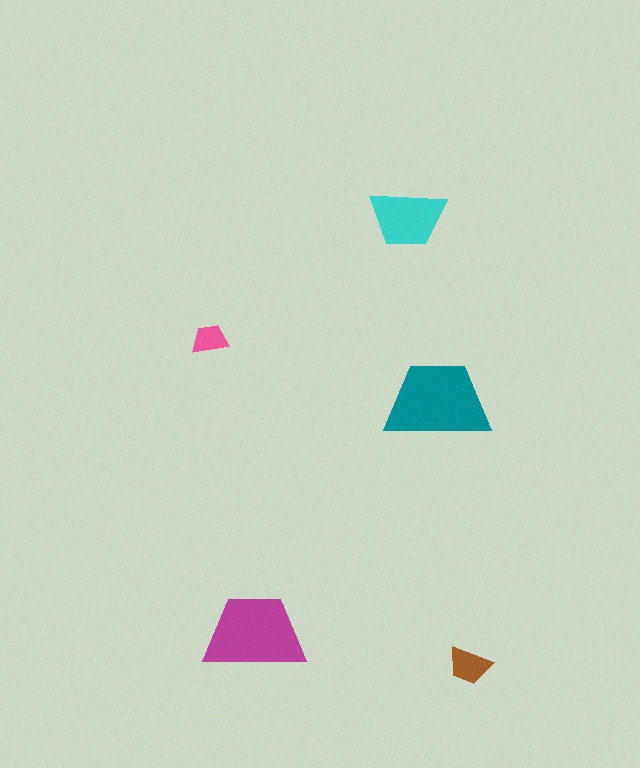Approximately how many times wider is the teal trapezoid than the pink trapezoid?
About 3 times wider.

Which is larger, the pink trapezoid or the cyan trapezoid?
The cyan one.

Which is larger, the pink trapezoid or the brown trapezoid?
The brown one.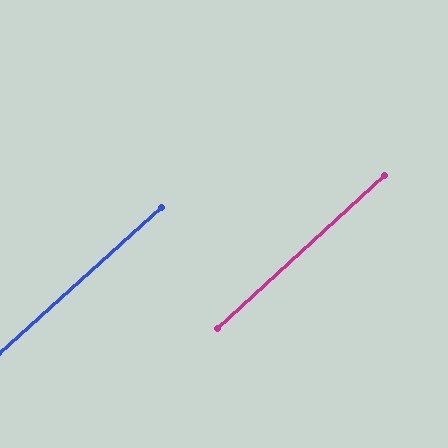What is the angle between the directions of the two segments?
Approximately 0 degrees.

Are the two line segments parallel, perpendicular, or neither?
Parallel — their directions differ by only 0.4°.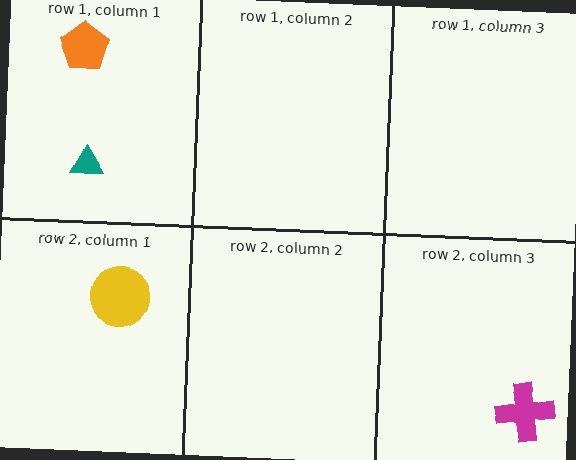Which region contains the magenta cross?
The row 2, column 3 region.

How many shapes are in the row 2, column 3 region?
1.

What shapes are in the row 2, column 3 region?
The magenta cross.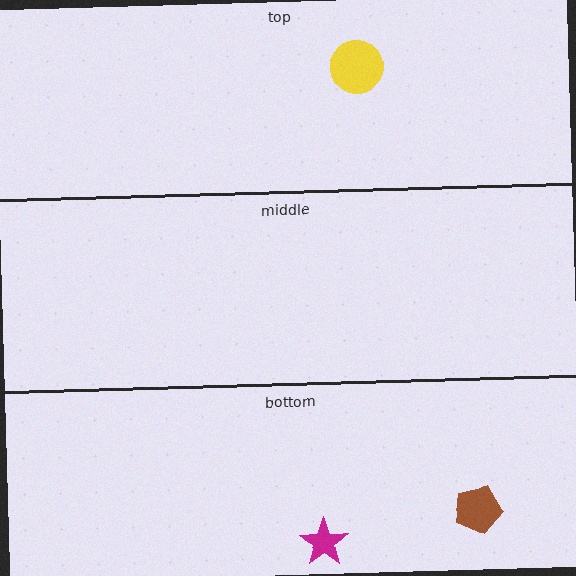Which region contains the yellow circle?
The top region.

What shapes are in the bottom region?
The brown pentagon, the magenta star.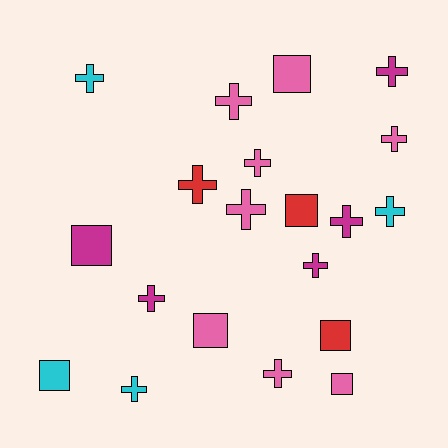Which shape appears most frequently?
Cross, with 13 objects.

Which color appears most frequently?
Pink, with 8 objects.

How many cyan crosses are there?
There are 3 cyan crosses.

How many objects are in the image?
There are 20 objects.